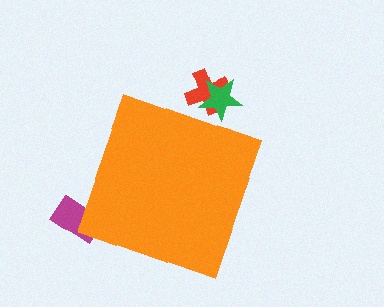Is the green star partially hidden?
Yes, the green star is partially hidden behind the orange diamond.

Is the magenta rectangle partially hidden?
Yes, the magenta rectangle is partially hidden behind the orange diamond.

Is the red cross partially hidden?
Yes, the red cross is partially hidden behind the orange diamond.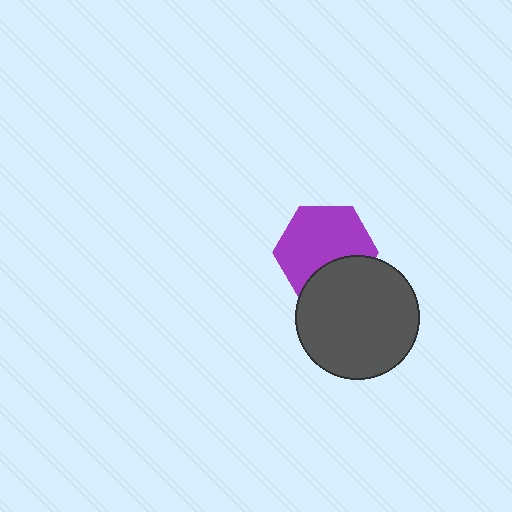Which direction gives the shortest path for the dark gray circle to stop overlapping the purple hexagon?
Moving down gives the shortest separation.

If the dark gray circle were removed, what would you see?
You would see the complete purple hexagon.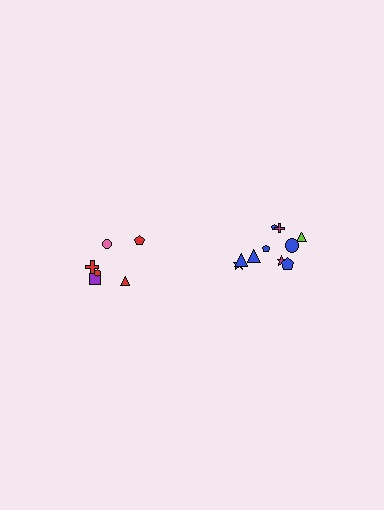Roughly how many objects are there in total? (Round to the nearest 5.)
Roughly 15 objects in total.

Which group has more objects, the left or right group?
The right group.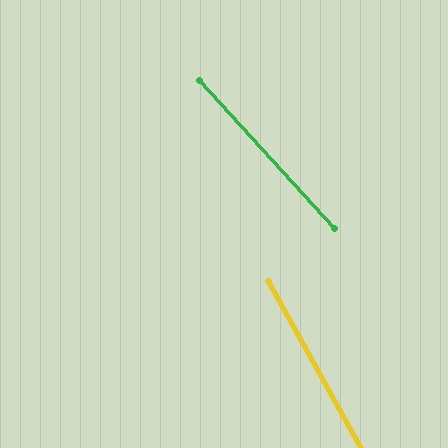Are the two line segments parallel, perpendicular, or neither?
Neither parallel nor perpendicular — they differ by about 13°.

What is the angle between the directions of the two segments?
Approximately 13 degrees.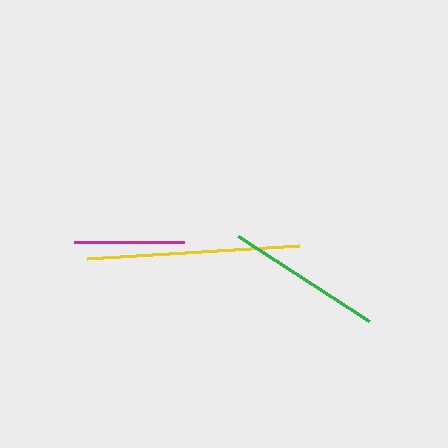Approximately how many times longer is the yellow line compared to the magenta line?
The yellow line is approximately 1.9 times the length of the magenta line.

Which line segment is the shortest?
The magenta line is the shortest at approximately 110 pixels.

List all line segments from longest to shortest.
From longest to shortest: yellow, green, magenta.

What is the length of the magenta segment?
The magenta segment is approximately 110 pixels long.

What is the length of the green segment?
The green segment is approximately 156 pixels long.